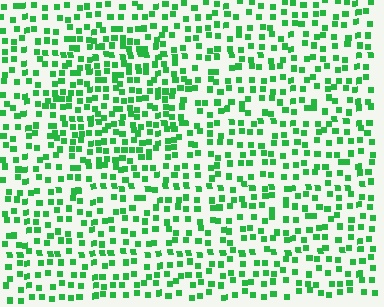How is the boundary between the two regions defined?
The boundary is defined by a change in element density (approximately 1.6x ratio). All elements are the same color, size, and shape.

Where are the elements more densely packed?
The elements are more densely packed inside the circle boundary.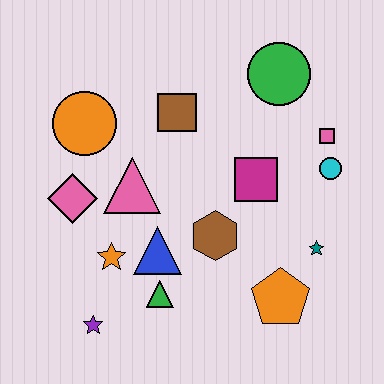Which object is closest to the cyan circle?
The pink square is closest to the cyan circle.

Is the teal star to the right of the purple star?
Yes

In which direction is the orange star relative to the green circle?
The orange star is below the green circle.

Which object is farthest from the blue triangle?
The green circle is farthest from the blue triangle.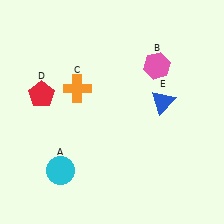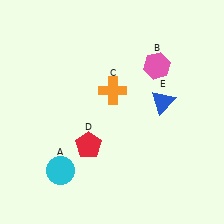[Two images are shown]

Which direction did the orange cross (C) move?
The orange cross (C) moved right.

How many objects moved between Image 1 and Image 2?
2 objects moved between the two images.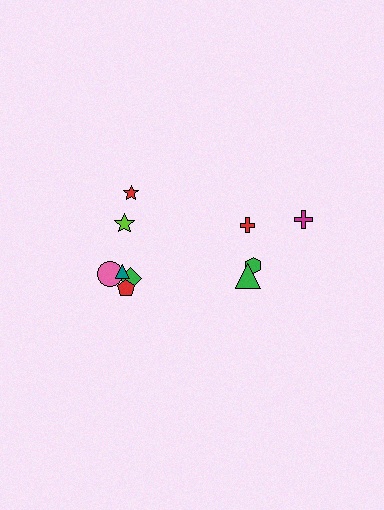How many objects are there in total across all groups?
There are 10 objects.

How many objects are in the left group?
There are 6 objects.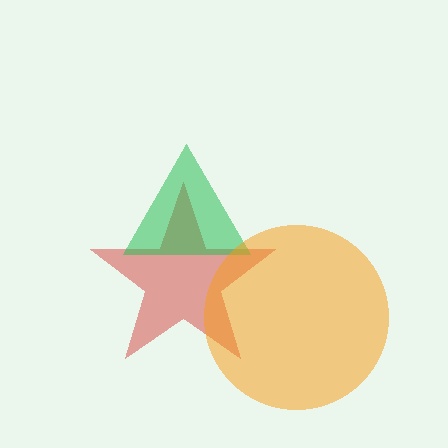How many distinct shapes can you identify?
There are 3 distinct shapes: a red star, a green triangle, an orange circle.